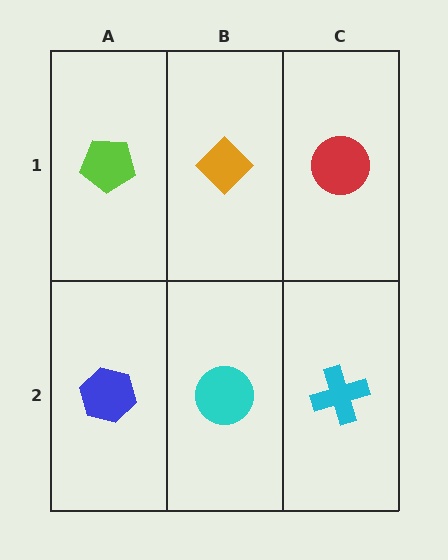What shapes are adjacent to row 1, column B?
A cyan circle (row 2, column B), a lime pentagon (row 1, column A), a red circle (row 1, column C).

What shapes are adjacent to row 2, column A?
A lime pentagon (row 1, column A), a cyan circle (row 2, column B).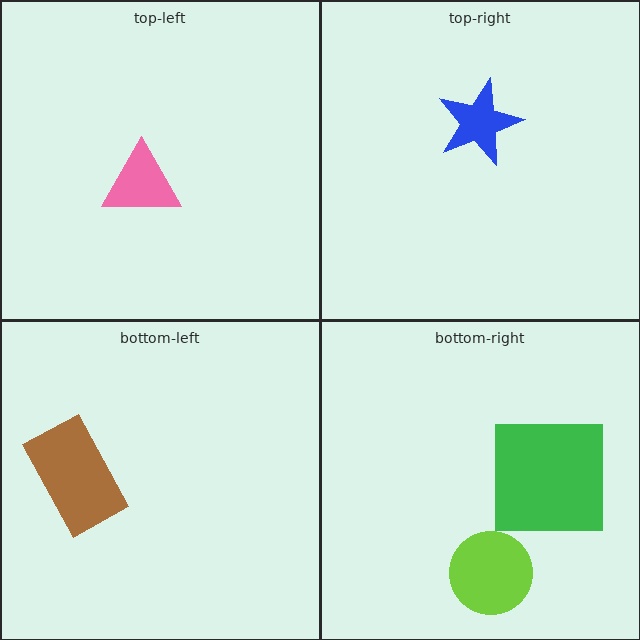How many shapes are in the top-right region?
1.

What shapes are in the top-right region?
The blue star.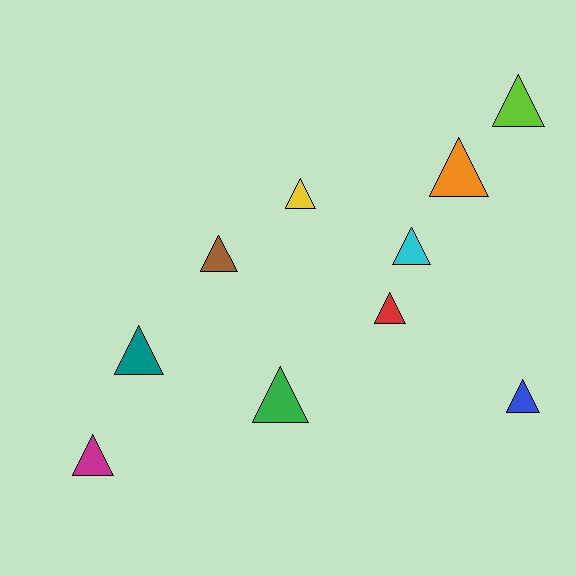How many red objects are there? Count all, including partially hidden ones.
There is 1 red object.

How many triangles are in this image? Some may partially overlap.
There are 10 triangles.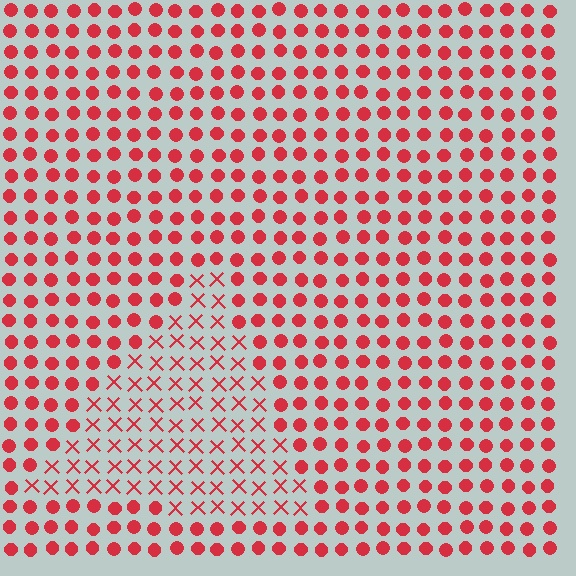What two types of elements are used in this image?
The image uses X marks inside the triangle region and circles outside it.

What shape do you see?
I see a triangle.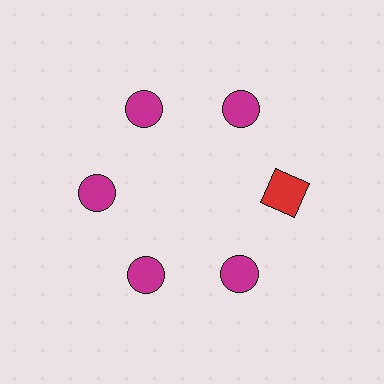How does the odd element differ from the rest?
It differs in both color (red instead of magenta) and shape (square instead of circle).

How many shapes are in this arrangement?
There are 6 shapes arranged in a ring pattern.